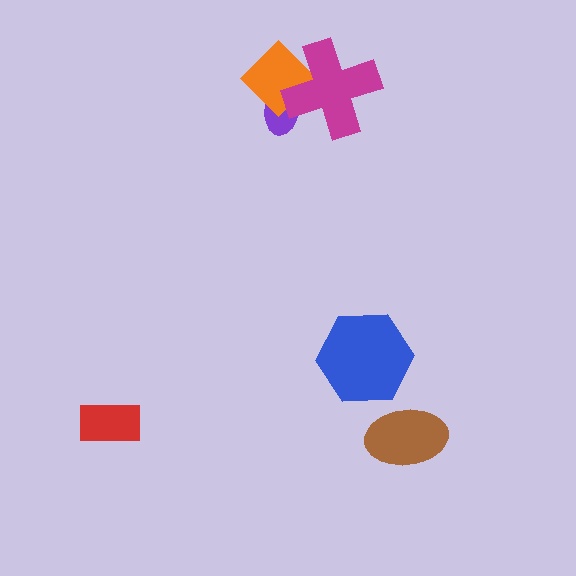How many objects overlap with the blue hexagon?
0 objects overlap with the blue hexagon.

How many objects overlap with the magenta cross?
2 objects overlap with the magenta cross.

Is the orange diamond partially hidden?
Yes, it is partially covered by another shape.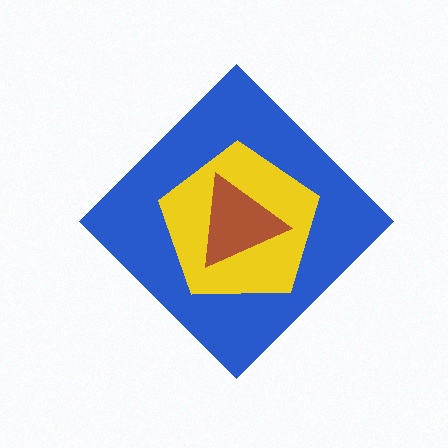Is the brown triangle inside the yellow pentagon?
Yes.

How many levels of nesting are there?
3.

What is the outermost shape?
The blue diamond.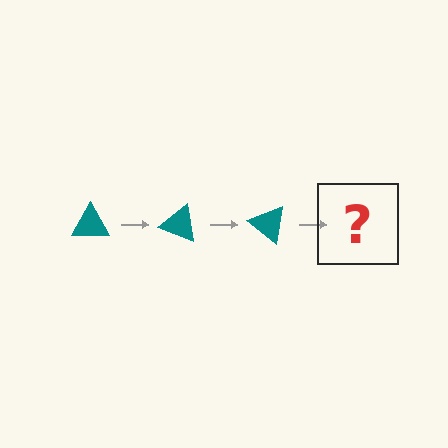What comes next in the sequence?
The next element should be a teal triangle rotated 60 degrees.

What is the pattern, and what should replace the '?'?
The pattern is that the triangle rotates 20 degrees each step. The '?' should be a teal triangle rotated 60 degrees.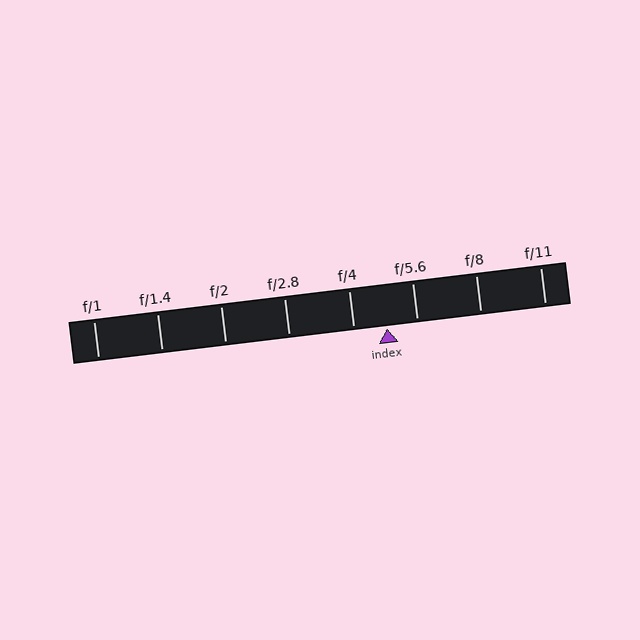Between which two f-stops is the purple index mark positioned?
The index mark is between f/4 and f/5.6.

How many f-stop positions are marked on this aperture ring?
There are 8 f-stop positions marked.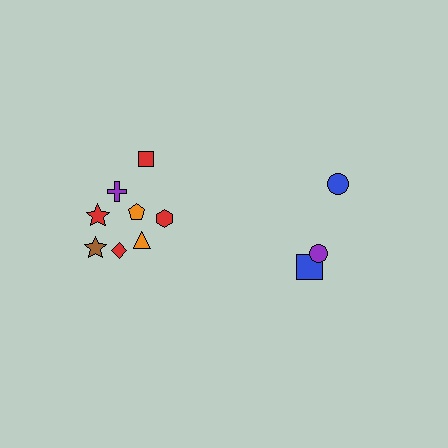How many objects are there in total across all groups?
There are 11 objects.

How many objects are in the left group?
There are 8 objects.